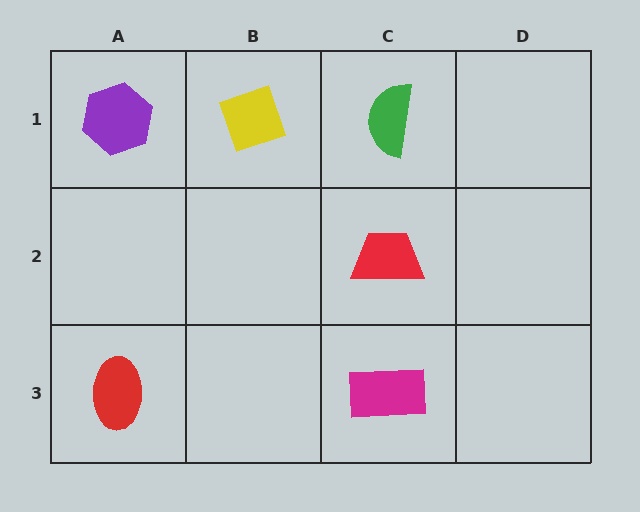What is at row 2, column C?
A red trapezoid.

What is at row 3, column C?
A magenta rectangle.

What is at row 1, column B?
A yellow diamond.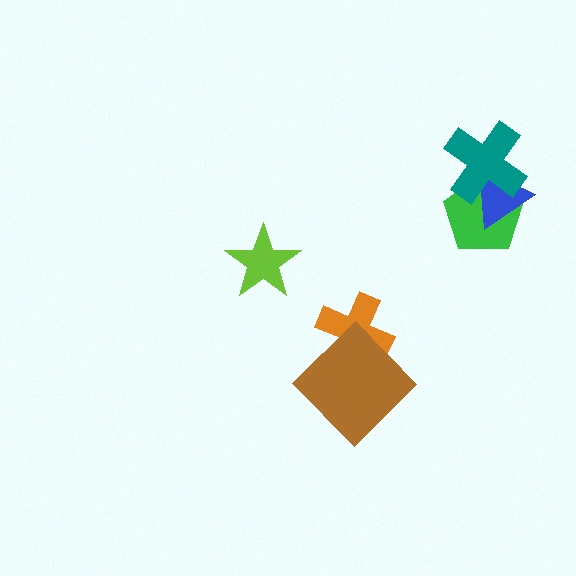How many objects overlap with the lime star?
0 objects overlap with the lime star.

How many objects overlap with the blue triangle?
2 objects overlap with the blue triangle.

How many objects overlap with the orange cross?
1 object overlaps with the orange cross.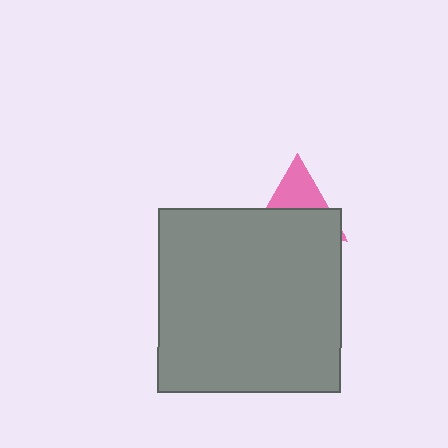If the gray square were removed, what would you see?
You would see the complete pink triangle.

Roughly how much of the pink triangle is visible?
A small part of it is visible (roughly 39%).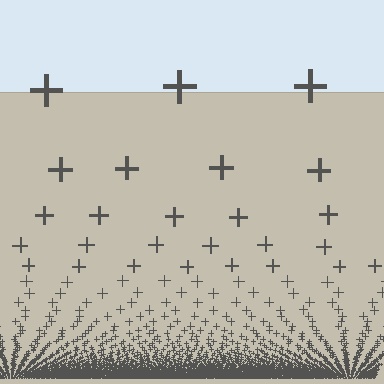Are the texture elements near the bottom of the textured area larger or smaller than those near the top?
Smaller. The gradient is inverted — elements near the bottom are smaller and denser.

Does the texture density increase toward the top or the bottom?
Density increases toward the bottom.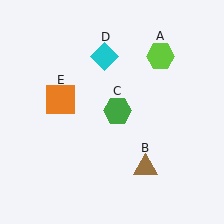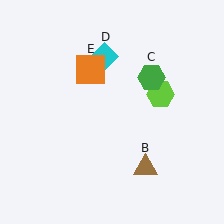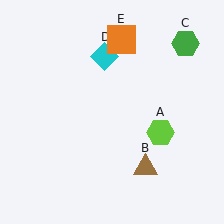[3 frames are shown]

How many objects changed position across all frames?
3 objects changed position: lime hexagon (object A), green hexagon (object C), orange square (object E).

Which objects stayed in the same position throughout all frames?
Brown triangle (object B) and cyan diamond (object D) remained stationary.